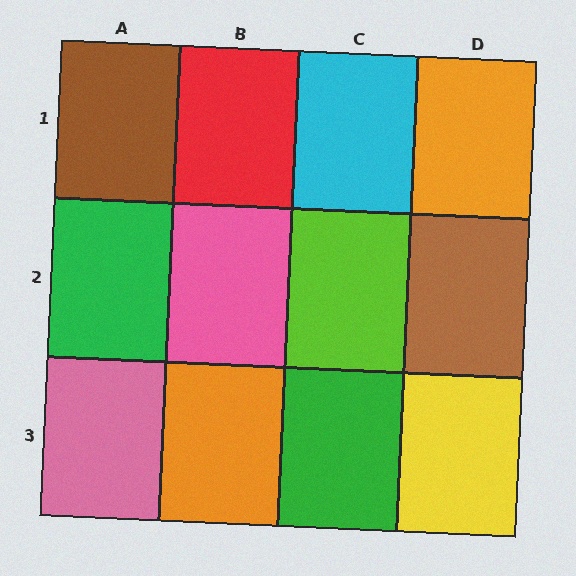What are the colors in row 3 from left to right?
Pink, orange, green, yellow.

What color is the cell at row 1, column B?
Red.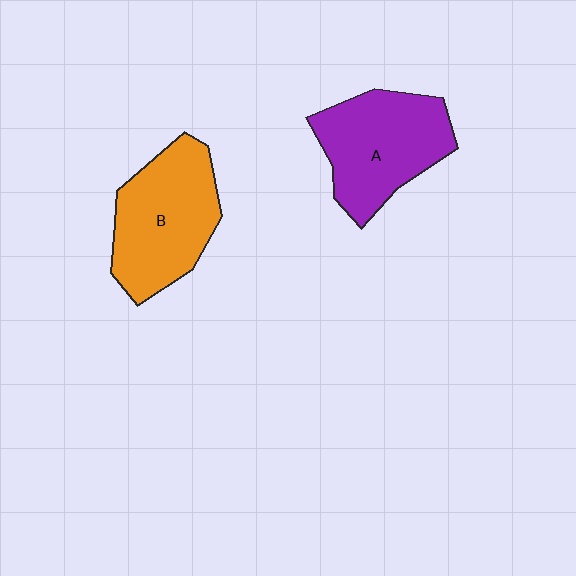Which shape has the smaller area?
Shape A (purple).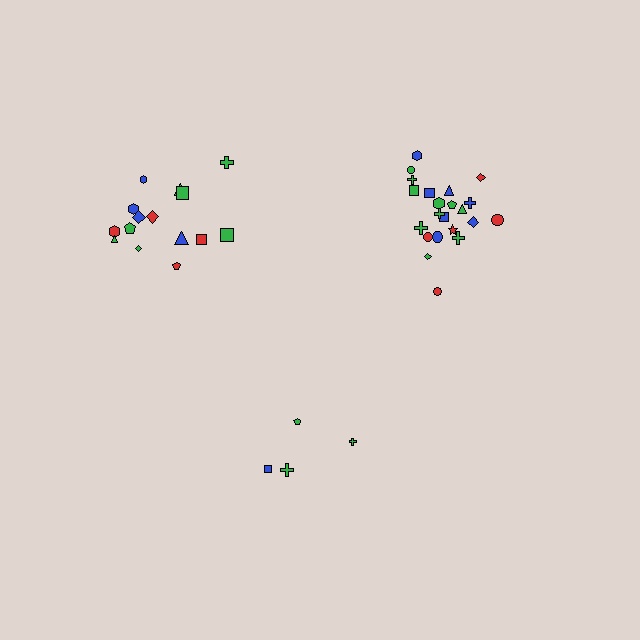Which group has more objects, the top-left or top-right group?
The top-right group.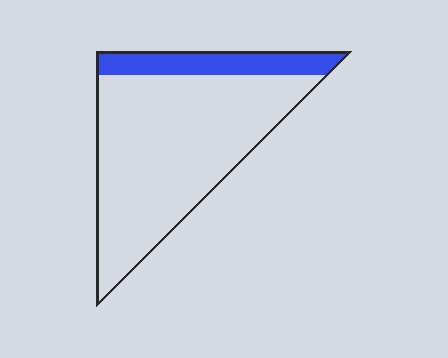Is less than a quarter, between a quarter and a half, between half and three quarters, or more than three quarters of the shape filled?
Less than a quarter.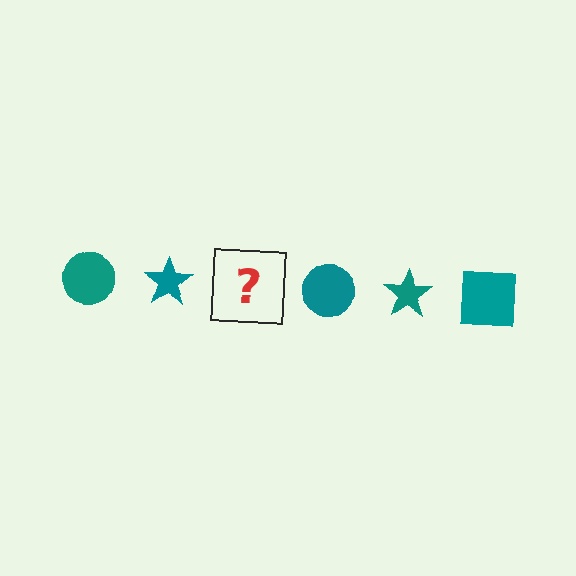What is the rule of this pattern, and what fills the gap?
The rule is that the pattern cycles through circle, star, square shapes in teal. The gap should be filled with a teal square.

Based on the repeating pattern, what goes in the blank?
The blank should be a teal square.